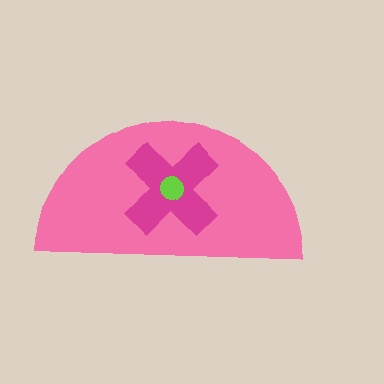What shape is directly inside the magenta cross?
The lime circle.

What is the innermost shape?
The lime circle.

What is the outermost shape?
The pink semicircle.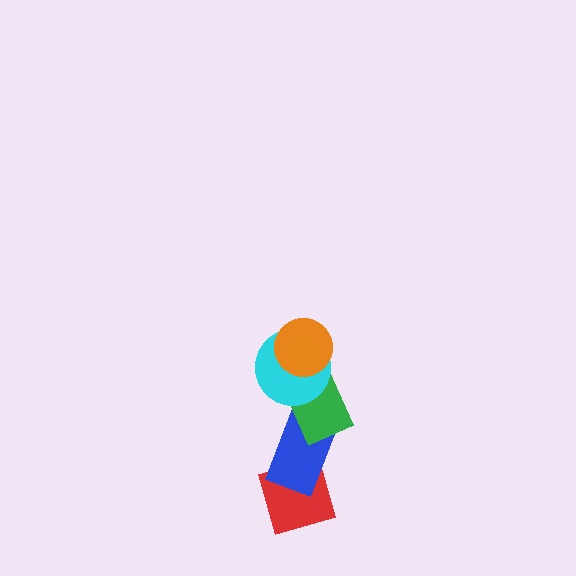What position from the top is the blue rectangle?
The blue rectangle is 4th from the top.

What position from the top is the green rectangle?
The green rectangle is 3rd from the top.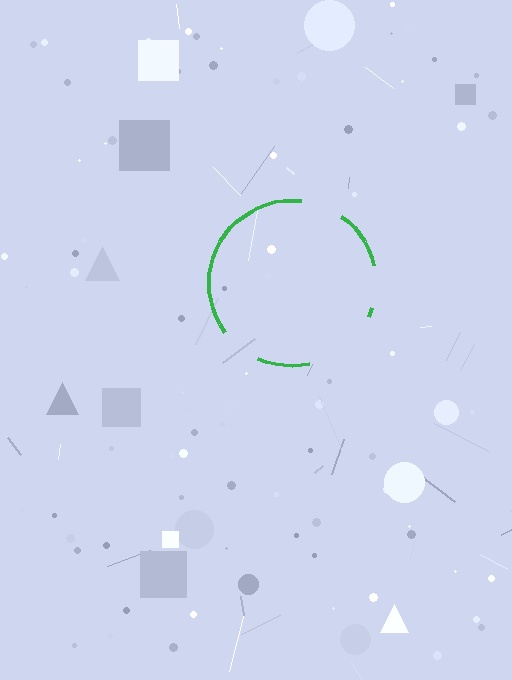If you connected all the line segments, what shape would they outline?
They would outline a circle.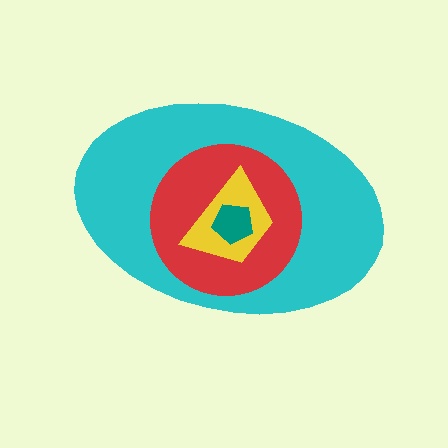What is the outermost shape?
The cyan ellipse.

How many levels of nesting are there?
4.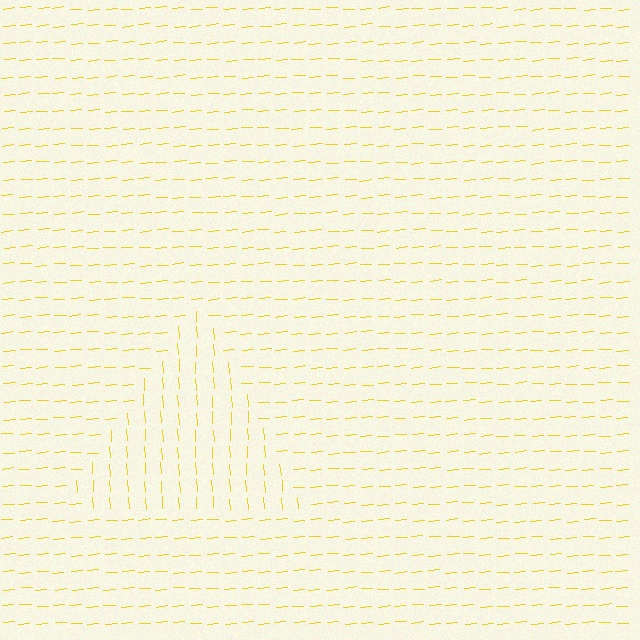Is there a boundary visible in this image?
Yes, there is a texture boundary formed by a change in line orientation.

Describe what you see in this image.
The image is filled with small yellow line segments. A triangle region in the image has lines oriented differently from the surrounding lines, creating a visible texture boundary.